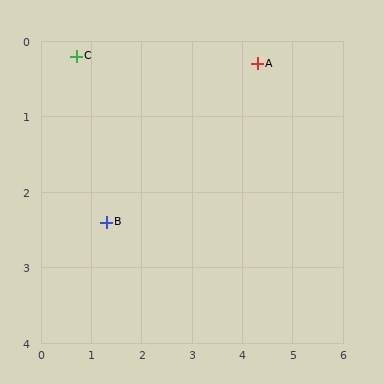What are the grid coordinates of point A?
Point A is at approximately (4.3, 0.3).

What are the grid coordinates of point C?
Point C is at approximately (0.7, 0.2).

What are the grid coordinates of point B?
Point B is at approximately (1.3, 2.4).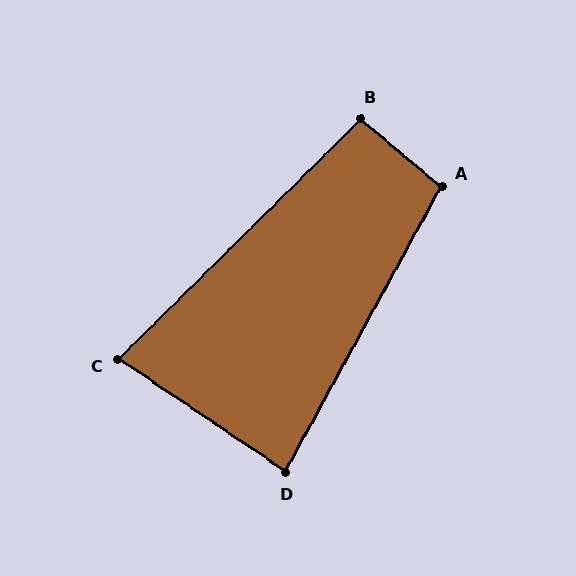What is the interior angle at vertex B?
Approximately 95 degrees (obtuse).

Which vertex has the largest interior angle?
A, at approximately 101 degrees.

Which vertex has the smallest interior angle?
C, at approximately 79 degrees.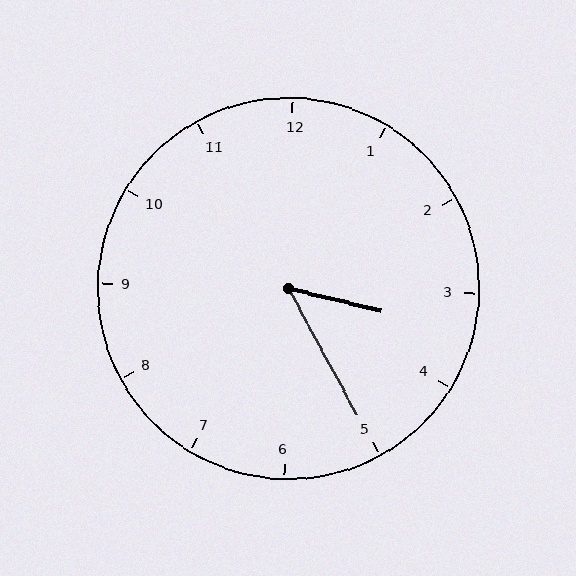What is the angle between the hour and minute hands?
Approximately 48 degrees.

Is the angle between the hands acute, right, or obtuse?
It is acute.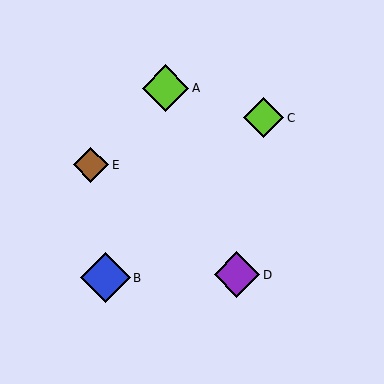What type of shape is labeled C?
Shape C is a lime diamond.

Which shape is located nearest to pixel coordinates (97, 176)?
The brown diamond (labeled E) at (91, 165) is nearest to that location.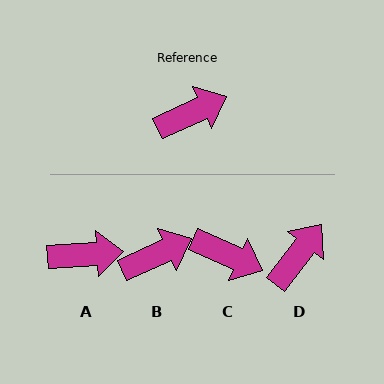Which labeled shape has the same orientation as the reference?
B.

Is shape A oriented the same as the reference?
No, it is off by about 20 degrees.